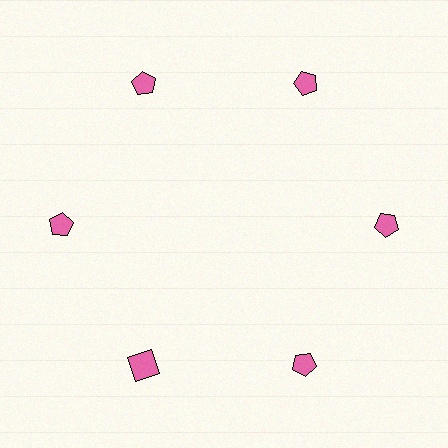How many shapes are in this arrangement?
There are 6 shapes arranged in a ring pattern.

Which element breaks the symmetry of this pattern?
The pink square at roughly the 7 o'clock position breaks the symmetry. All other shapes are pink pentagons.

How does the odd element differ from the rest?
It has a different shape: square instead of pentagon.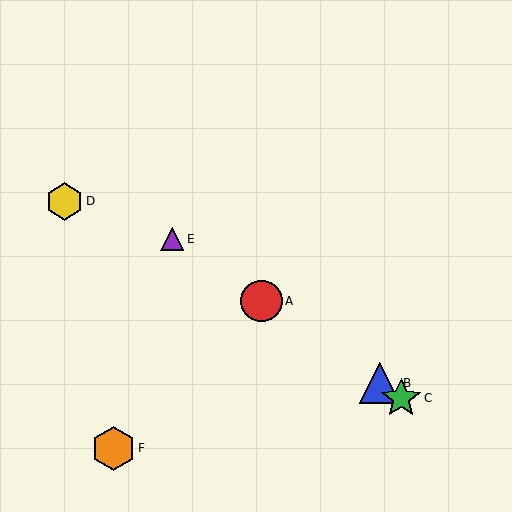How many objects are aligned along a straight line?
4 objects (A, B, C, E) are aligned along a straight line.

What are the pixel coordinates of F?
Object F is at (114, 448).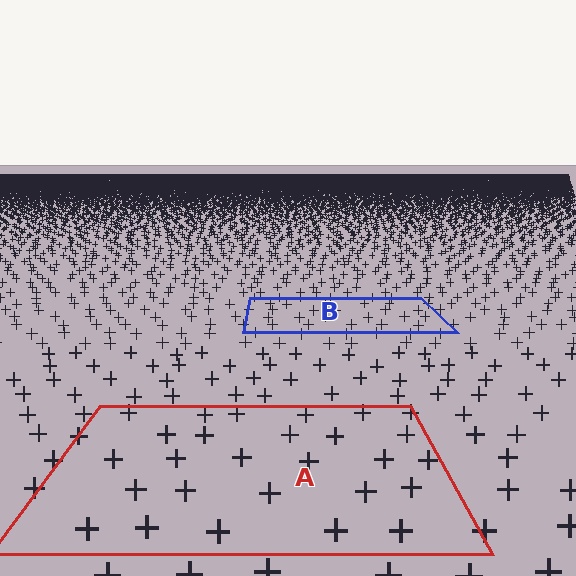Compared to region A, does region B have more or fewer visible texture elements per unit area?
Region B has more texture elements per unit area — they are packed more densely because it is farther away.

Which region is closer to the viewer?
Region A is closer. The texture elements there are larger and more spread out.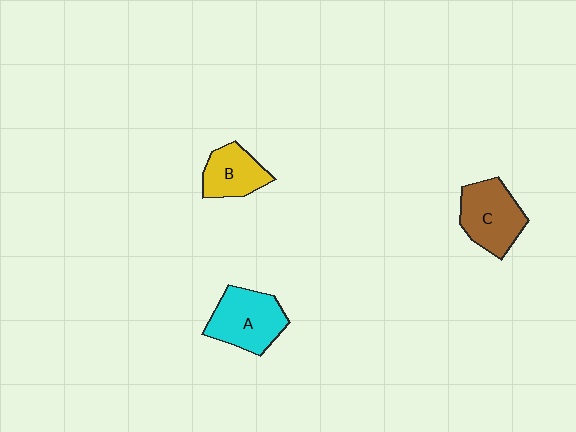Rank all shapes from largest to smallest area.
From largest to smallest: A (cyan), C (brown), B (yellow).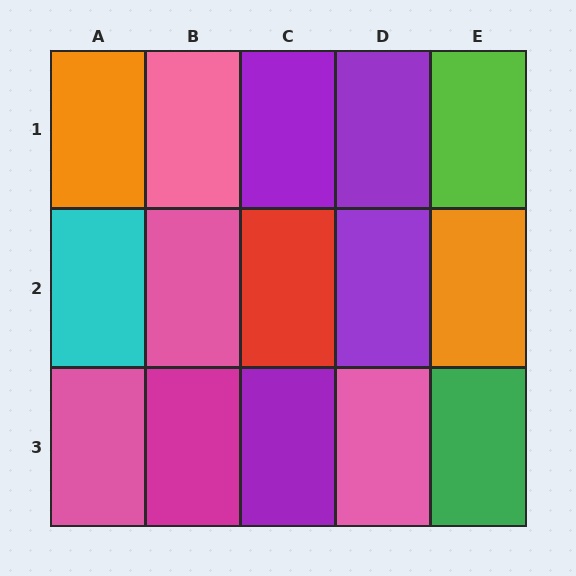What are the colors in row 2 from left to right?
Cyan, pink, red, purple, orange.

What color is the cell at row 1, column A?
Orange.